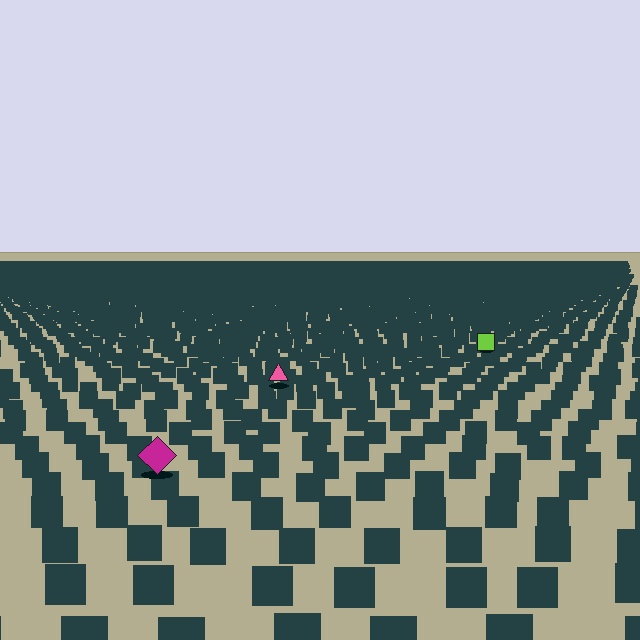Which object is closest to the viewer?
The magenta diamond is closest. The texture marks near it are larger and more spread out.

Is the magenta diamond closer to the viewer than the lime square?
Yes. The magenta diamond is closer — you can tell from the texture gradient: the ground texture is coarser near it.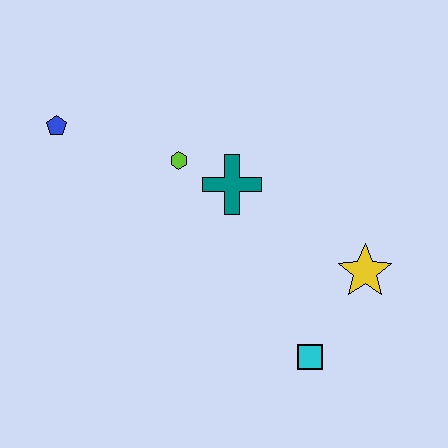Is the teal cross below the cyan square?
No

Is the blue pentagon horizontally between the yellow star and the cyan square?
No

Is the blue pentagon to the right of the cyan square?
No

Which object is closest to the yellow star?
The cyan square is closest to the yellow star.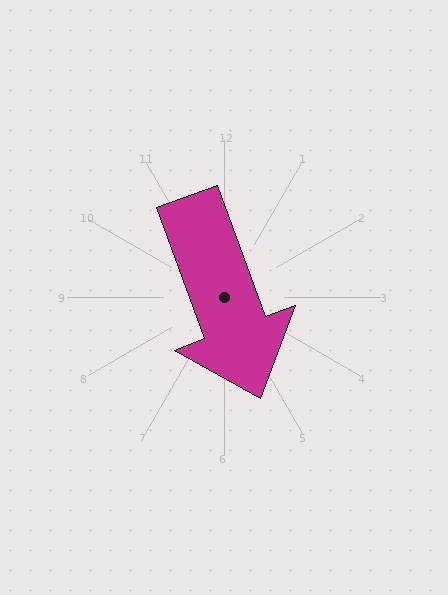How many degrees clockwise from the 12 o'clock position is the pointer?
Approximately 160 degrees.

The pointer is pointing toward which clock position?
Roughly 5 o'clock.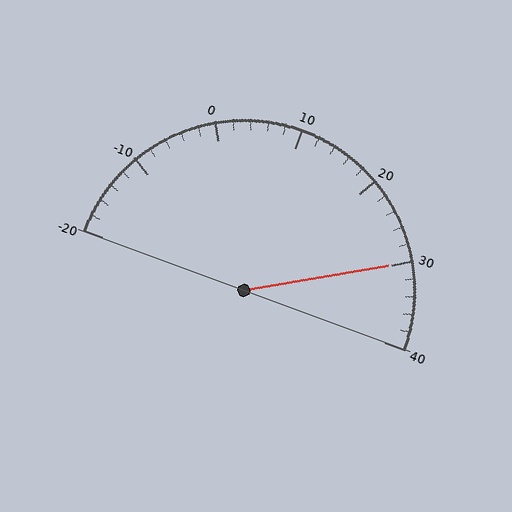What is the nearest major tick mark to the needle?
The nearest major tick mark is 30.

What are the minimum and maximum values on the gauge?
The gauge ranges from -20 to 40.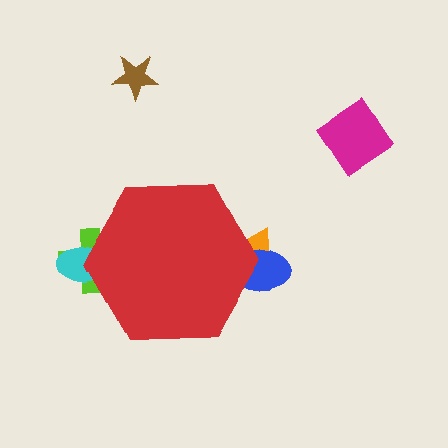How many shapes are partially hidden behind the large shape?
4 shapes are partially hidden.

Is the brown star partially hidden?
No, the brown star is fully visible.